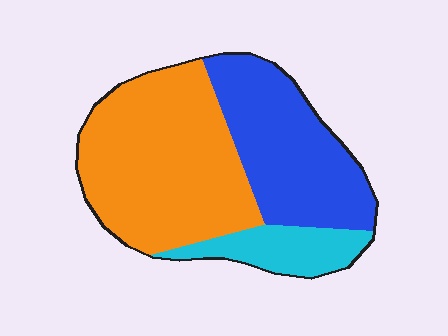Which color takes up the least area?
Cyan, at roughly 15%.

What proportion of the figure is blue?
Blue takes up between a quarter and a half of the figure.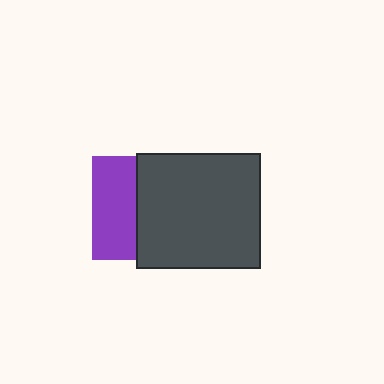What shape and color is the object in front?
The object in front is a dark gray rectangle.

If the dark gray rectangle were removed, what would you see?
You would see the complete purple square.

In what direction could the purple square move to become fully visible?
The purple square could move left. That would shift it out from behind the dark gray rectangle entirely.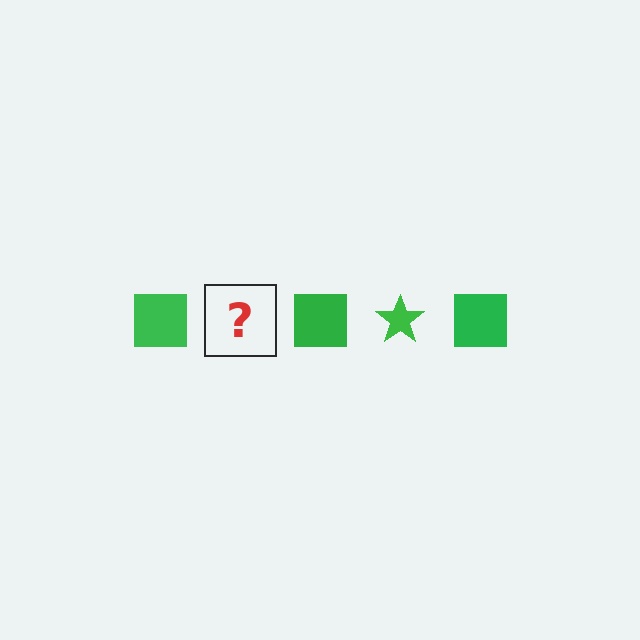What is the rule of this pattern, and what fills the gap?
The rule is that the pattern cycles through square, star shapes in green. The gap should be filled with a green star.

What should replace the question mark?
The question mark should be replaced with a green star.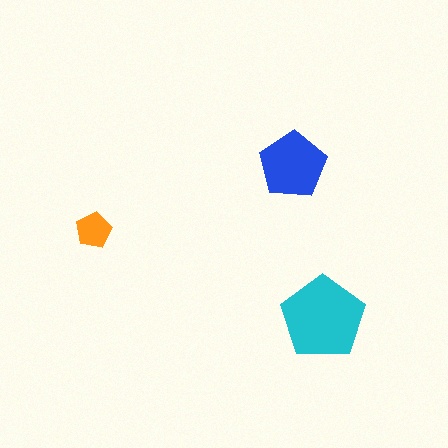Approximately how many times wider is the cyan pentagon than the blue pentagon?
About 1.5 times wider.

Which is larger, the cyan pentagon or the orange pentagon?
The cyan one.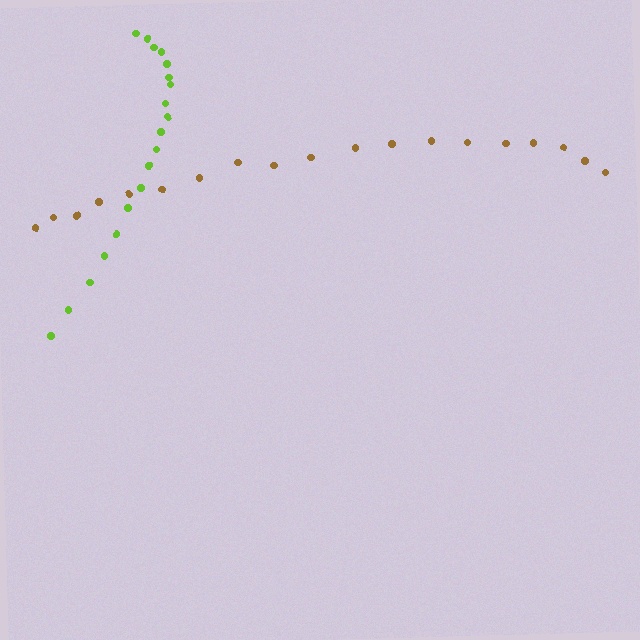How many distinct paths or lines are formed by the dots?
There are 2 distinct paths.